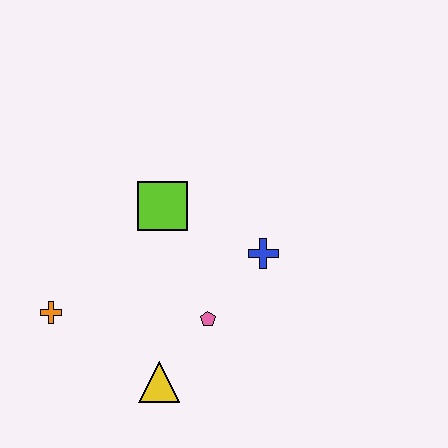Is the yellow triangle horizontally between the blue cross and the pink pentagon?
No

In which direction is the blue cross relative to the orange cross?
The blue cross is to the right of the orange cross.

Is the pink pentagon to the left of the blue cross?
Yes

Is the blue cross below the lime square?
Yes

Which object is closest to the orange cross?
The yellow triangle is closest to the orange cross.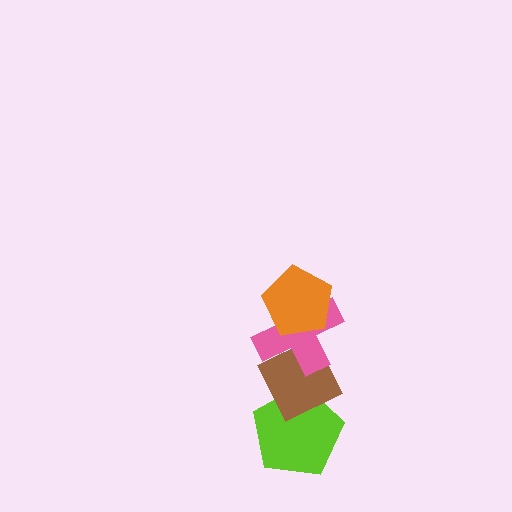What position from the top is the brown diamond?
The brown diamond is 3rd from the top.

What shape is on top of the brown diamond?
The pink cross is on top of the brown diamond.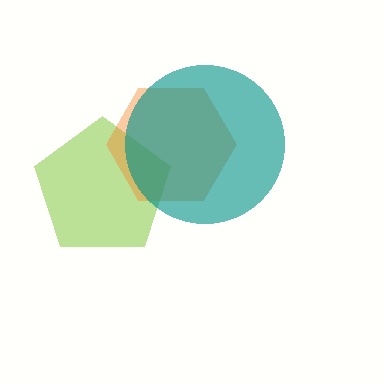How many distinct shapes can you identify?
There are 3 distinct shapes: a lime pentagon, an orange hexagon, a teal circle.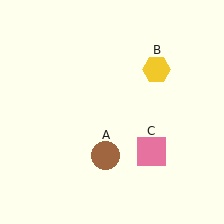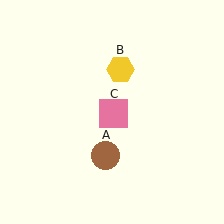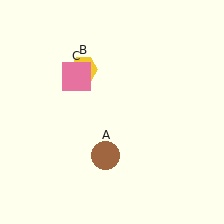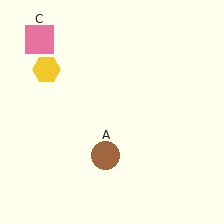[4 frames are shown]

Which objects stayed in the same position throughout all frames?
Brown circle (object A) remained stationary.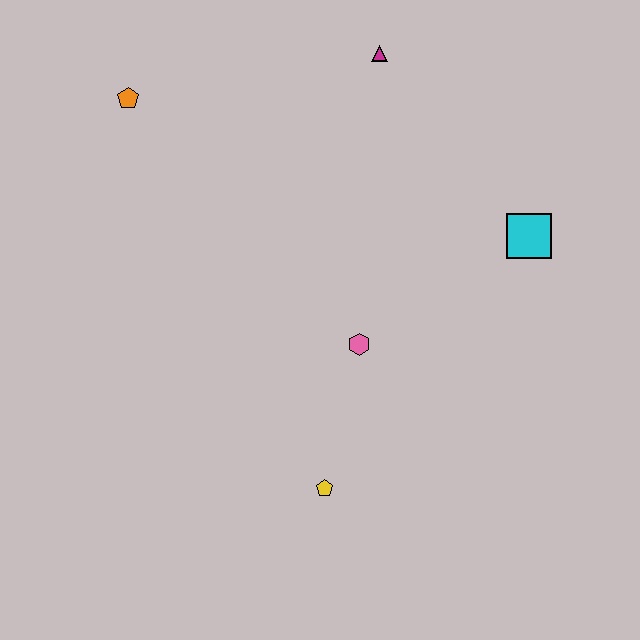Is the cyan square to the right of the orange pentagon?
Yes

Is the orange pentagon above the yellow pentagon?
Yes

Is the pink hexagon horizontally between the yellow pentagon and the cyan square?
Yes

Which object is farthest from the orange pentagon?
The yellow pentagon is farthest from the orange pentagon.